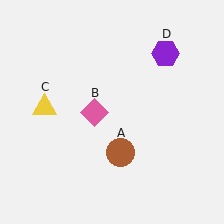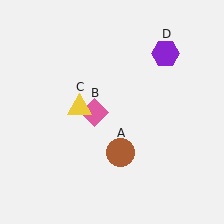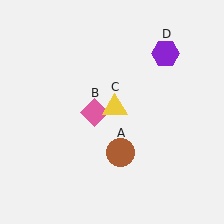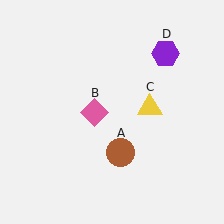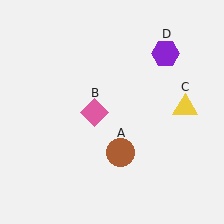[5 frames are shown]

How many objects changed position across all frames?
1 object changed position: yellow triangle (object C).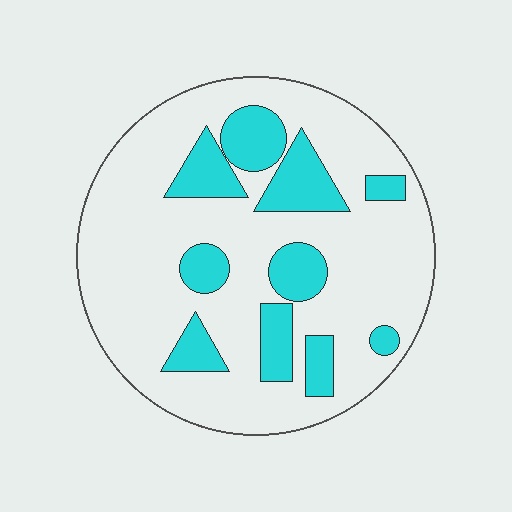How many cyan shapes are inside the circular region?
10.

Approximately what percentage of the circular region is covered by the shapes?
Approximately 25%.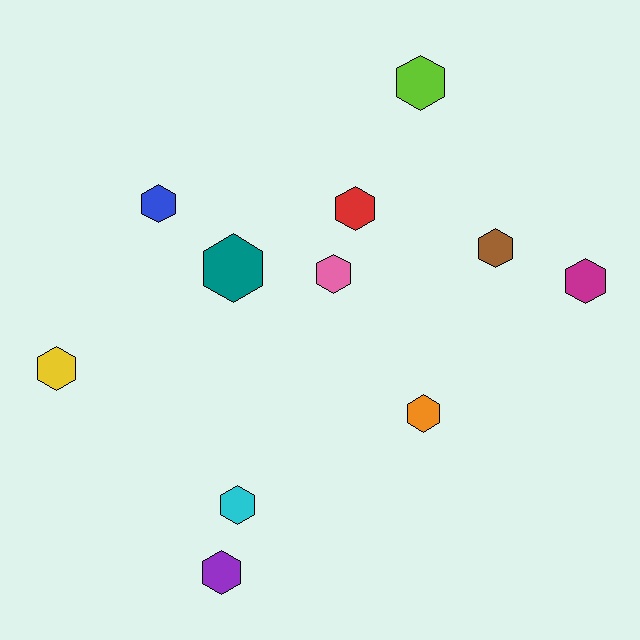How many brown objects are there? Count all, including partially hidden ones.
There is 1 brown object.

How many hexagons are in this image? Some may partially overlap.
There are 11 hexagons.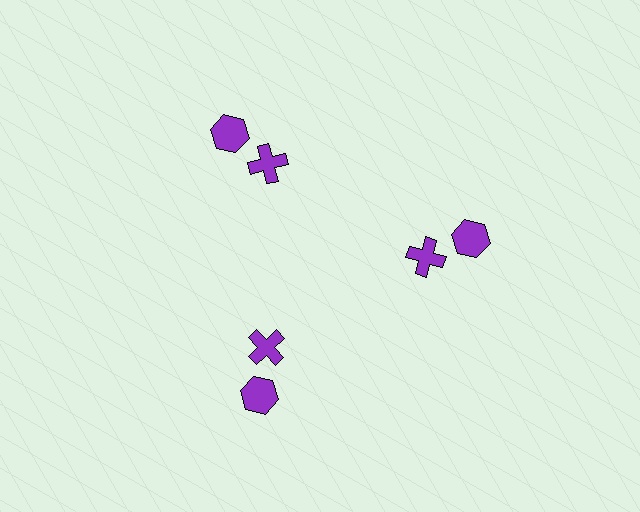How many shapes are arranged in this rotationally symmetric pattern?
There are 6 shapes, arranged in 3 groups of 2.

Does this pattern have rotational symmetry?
Yes, this pattern has 3-fold rotational symmetry. It looks the same after rotating 120 degrees around the center.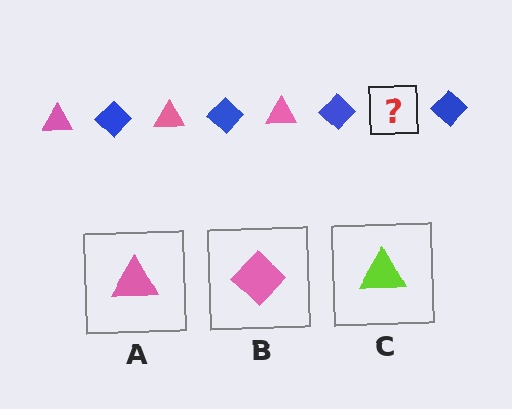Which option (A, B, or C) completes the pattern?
A.